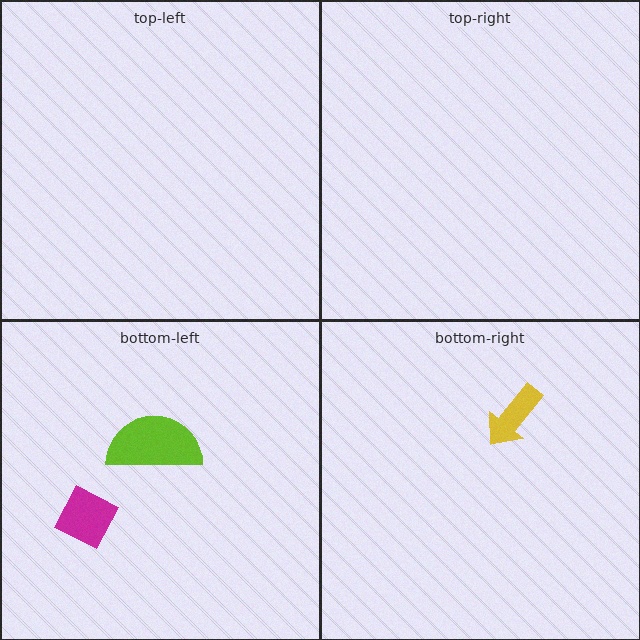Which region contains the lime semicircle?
The bottom-left region.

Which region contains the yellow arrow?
The bottom-right region.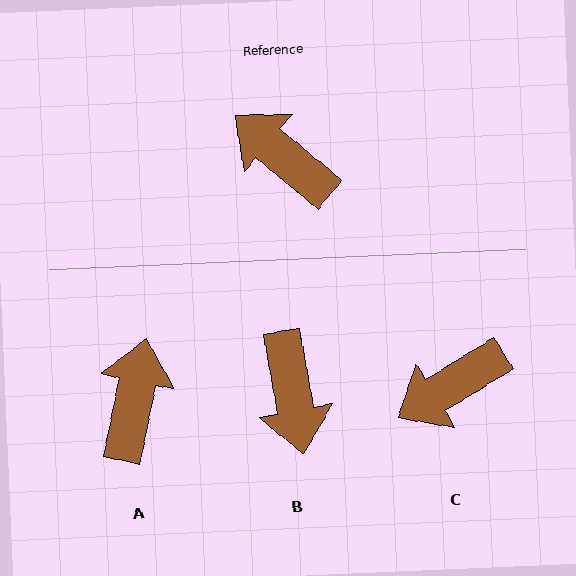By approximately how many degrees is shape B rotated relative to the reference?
Approximately 140 degrees counter-clockwise.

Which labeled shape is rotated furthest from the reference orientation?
B, about 140 degrees away.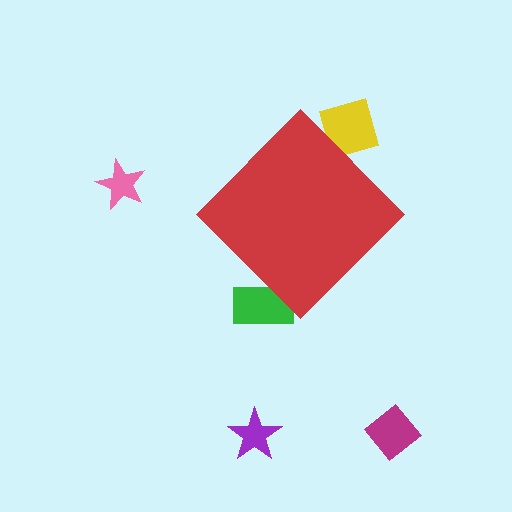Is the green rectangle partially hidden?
Yes, the green rectangle is partially hidden behind the red diamond.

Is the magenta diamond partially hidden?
No, the magenta diamond is fully visible.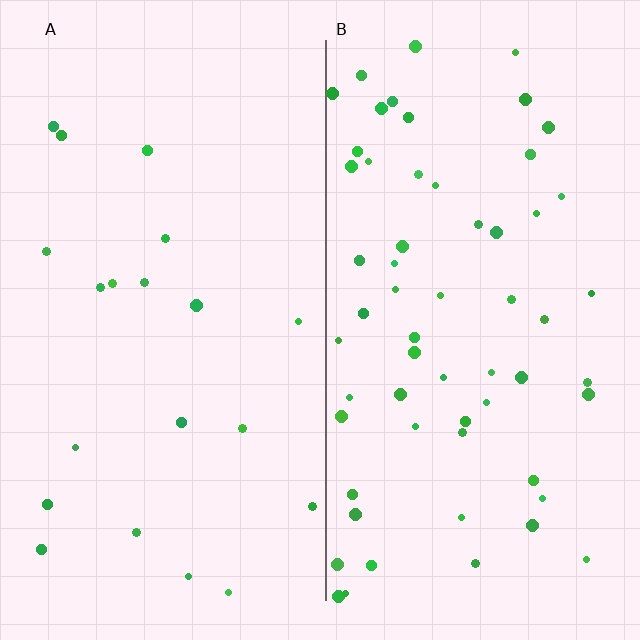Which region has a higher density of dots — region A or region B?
B (the right).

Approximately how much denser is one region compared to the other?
Approximately 3.0× — region B over region A.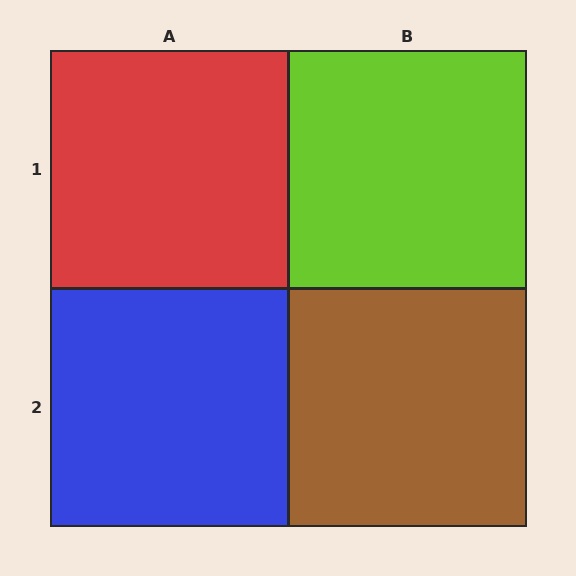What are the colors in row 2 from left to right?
Blue, brown.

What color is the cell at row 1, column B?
Lime.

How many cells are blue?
1 cell is blue.